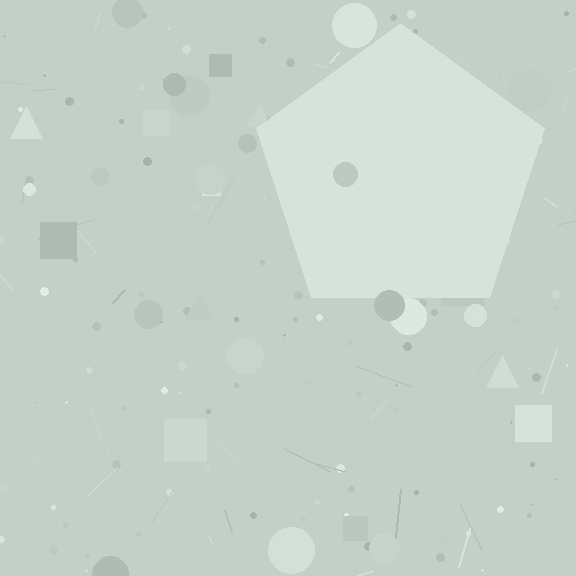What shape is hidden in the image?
A pentagon is hidden in the image.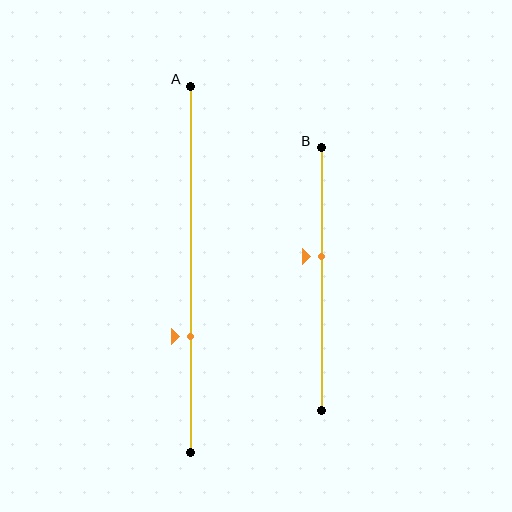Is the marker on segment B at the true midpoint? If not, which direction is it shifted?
No, the marker on segment B is shifted upward by about 9% of the segment length.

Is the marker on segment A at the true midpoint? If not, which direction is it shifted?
No, the marker on segment A is shifted downward by about 19% of the segment length.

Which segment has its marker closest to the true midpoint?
Segment B has its marker closest to the true midpoint.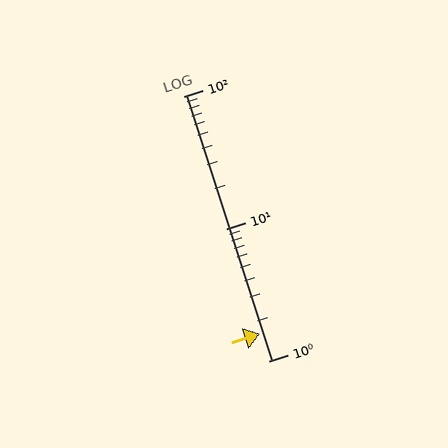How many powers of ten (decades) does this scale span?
The scale spans 2 decades, from 1 to 100.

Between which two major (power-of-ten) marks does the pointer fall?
The pointer is between 1 and 10.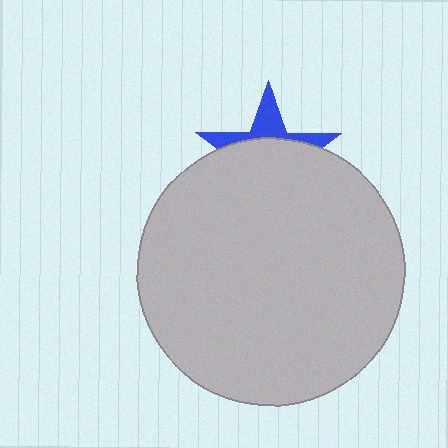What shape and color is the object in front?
The object in front is a light gray circle.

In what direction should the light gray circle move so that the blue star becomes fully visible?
The light gray circle should move down. That is the shortest direction to clear the overlap and leave the blue star fully visible.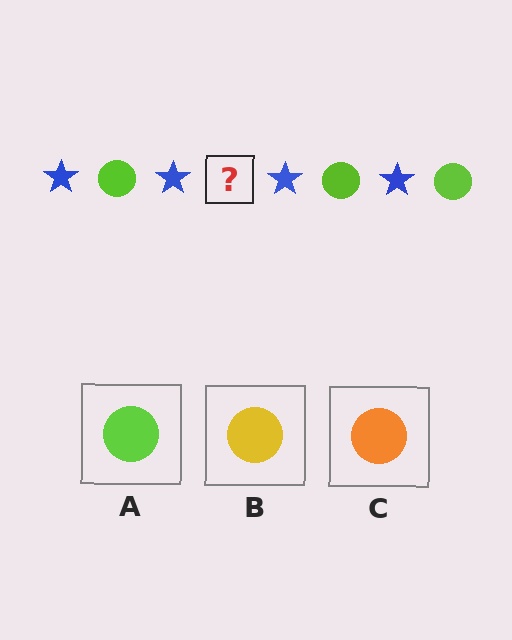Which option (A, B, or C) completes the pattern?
A.